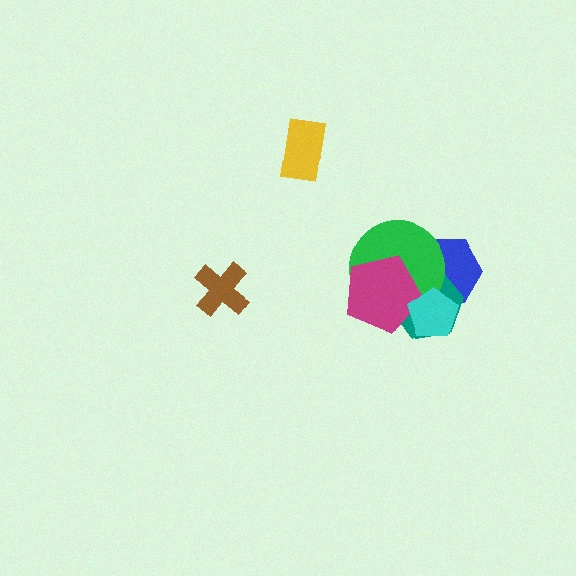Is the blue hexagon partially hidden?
Yes, it is partially covered by another shape.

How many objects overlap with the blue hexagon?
4 objects overlap with the blue hexagon.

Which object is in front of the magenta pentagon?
The cyan pentagon is in front of the magenta pentagon.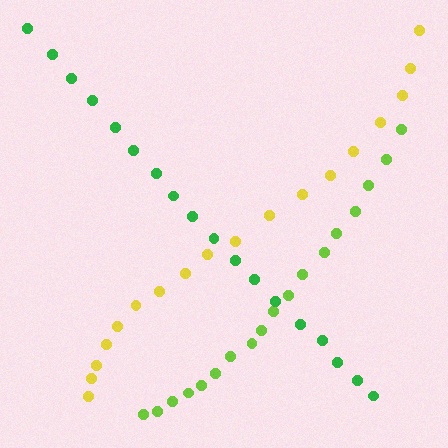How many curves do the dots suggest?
There are 3 distinct paths.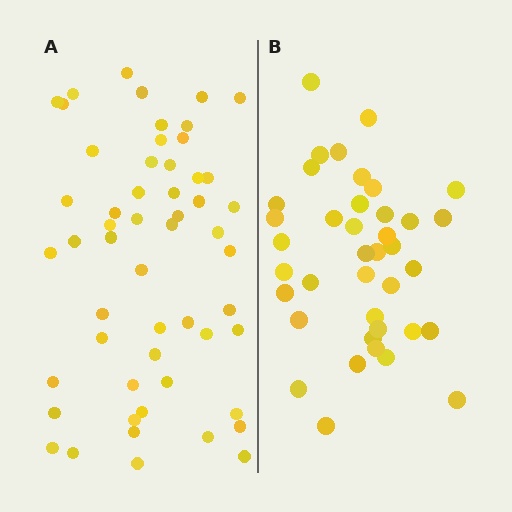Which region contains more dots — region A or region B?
Region A (the left region) has more dots.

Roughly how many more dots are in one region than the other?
Region A has approximately 15 more dots than region B.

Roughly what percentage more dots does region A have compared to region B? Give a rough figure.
About 40% more.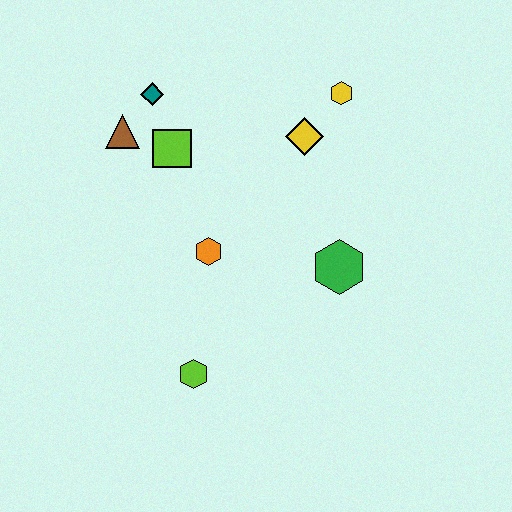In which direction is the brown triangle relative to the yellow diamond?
The brown triangle is to the left of the yellow diamond.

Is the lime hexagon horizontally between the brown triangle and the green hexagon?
Yes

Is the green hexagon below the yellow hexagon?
Yes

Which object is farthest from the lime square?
The lime hexagon is farthest from the lime square.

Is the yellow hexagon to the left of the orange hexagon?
No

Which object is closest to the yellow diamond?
The yellow hexagon is closest to the yellow diamond.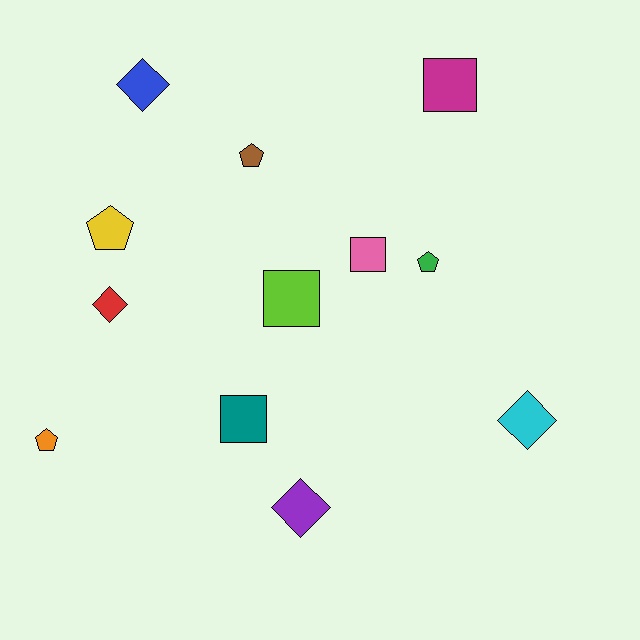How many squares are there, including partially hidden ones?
There are 4 squares.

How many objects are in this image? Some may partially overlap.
There are 12 objects.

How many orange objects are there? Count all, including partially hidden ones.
There is 1 orange object.